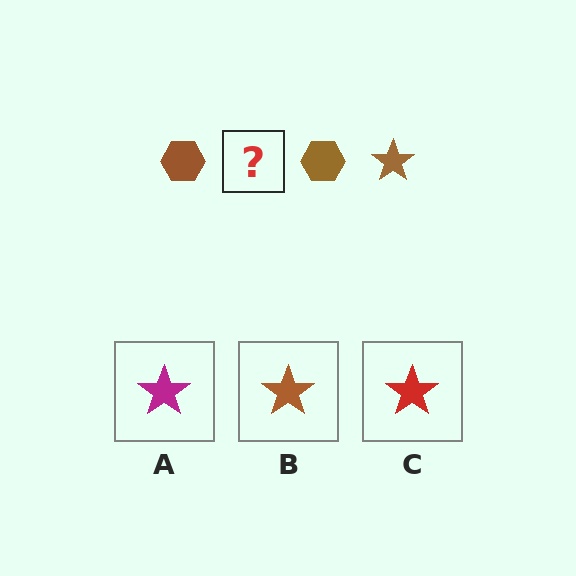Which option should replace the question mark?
Option B.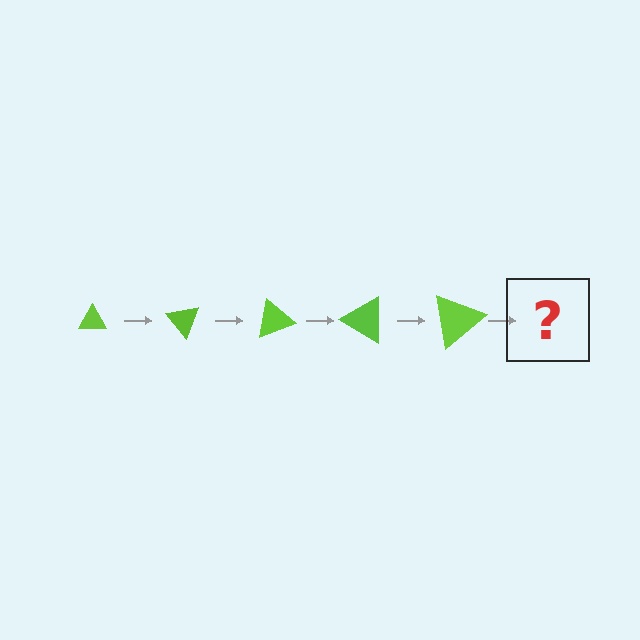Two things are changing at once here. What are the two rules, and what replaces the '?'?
The two rules are that the triangle grows larger each step and it rotates 50 degrees each step. The '?' should be a triangle, larger than the previous one and rotated 250 degrees from the start.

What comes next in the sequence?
The next element should be a triangle, larger than the previous one and rotated 250 degrees from the start.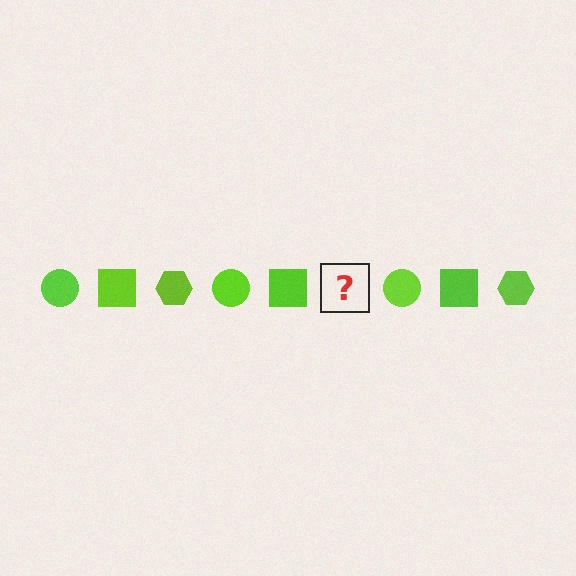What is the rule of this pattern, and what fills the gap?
The rule is that the pattern cycles through circle, square, hexagon shapes in lime. The gap should be filled with a lime hexagon.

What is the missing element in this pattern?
The missing element is a lime hexagon.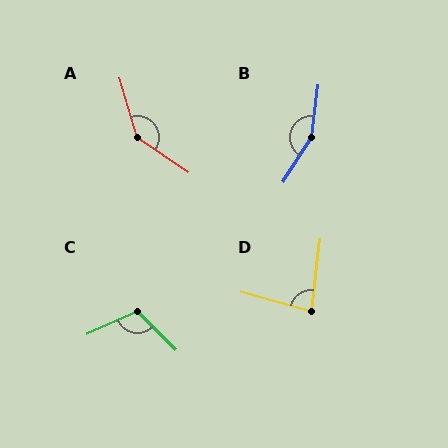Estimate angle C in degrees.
Approximately 111 degrees.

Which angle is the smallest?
D, at approximately 81 degrees.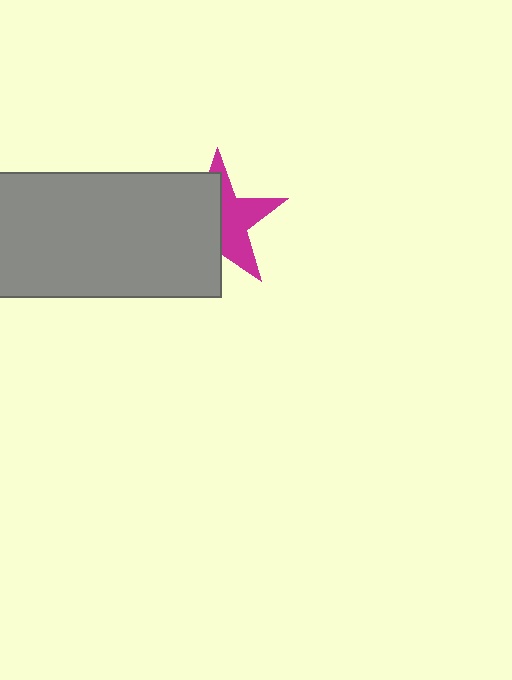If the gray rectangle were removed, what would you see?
You would see the complete magenta star.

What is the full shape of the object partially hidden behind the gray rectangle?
The partially hidden object is a magenta star.